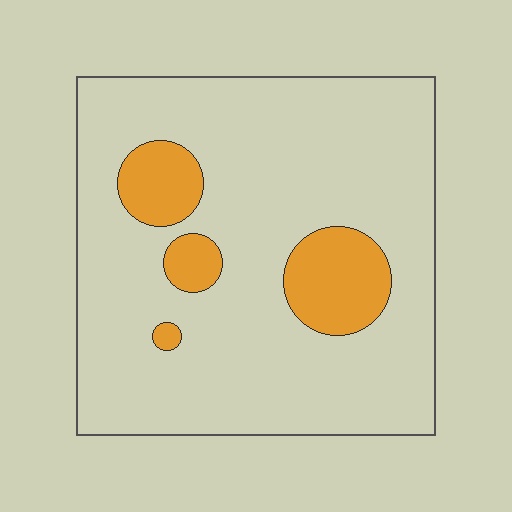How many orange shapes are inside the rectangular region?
4.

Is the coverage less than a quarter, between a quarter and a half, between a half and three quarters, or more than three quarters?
Less than a quarter.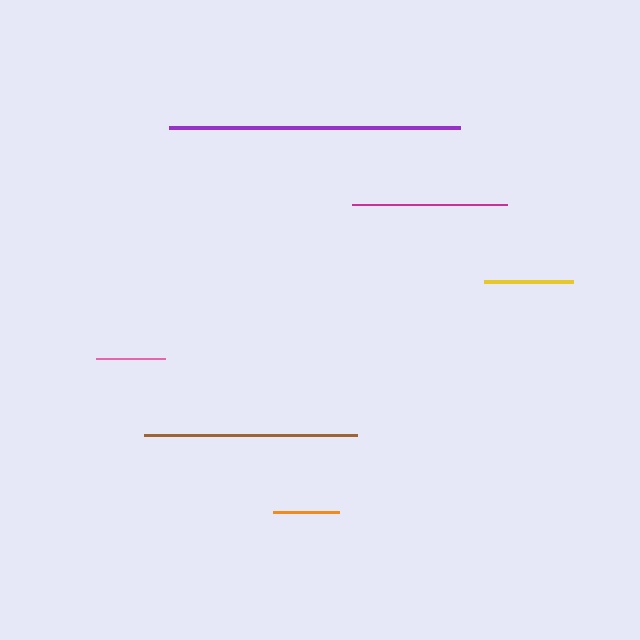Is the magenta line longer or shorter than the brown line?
The brown line is longer than the magenta line.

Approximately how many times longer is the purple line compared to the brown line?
The purple line is approximately 1.4 times the length of the brown line.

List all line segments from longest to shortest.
From longest to shortest: purple, brown, magenta, yellow, pink, orange.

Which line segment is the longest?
The purple line is the longest at approximately 291 pixels.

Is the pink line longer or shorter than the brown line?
The brown line is longer than the pink line.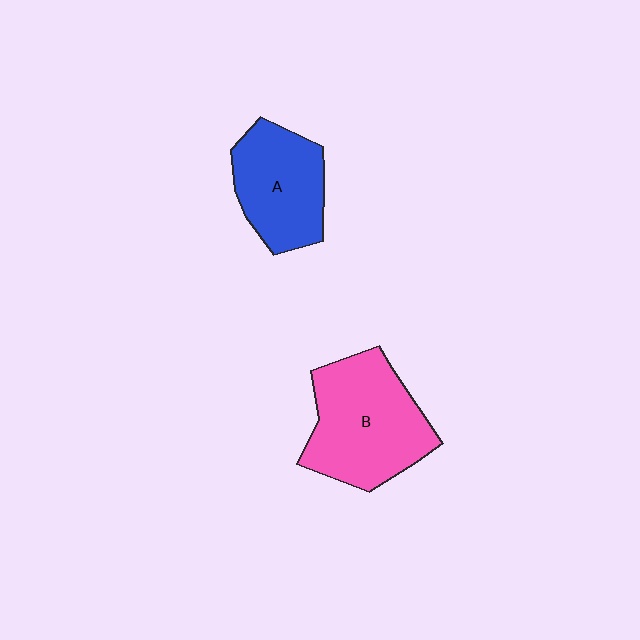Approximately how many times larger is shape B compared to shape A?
Approximately 1.3 times.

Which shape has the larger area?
Shape B (pink).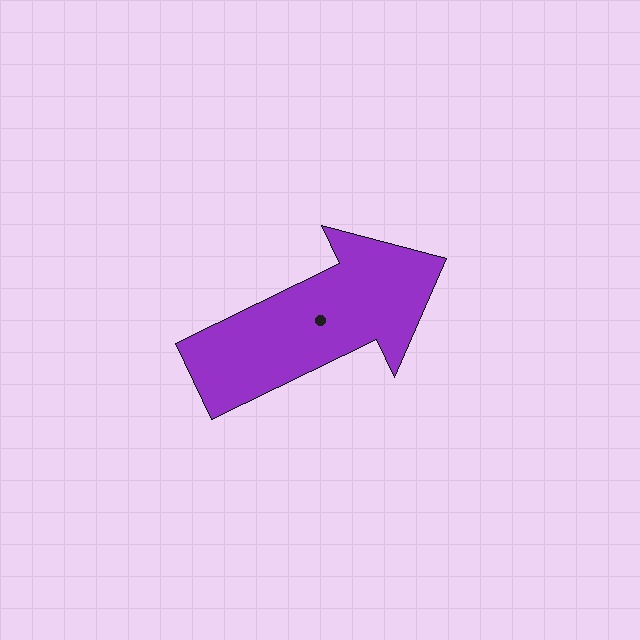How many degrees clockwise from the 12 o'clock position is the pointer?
Approximately 64 degrees.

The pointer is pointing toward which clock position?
Roughly 2 o'clock.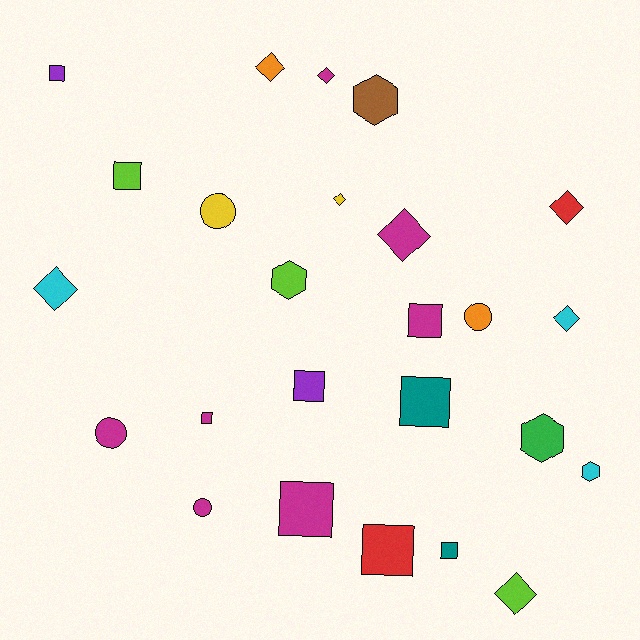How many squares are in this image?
There are 9 squares.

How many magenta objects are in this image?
There are 7 magenta objects.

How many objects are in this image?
There are 25 objects.